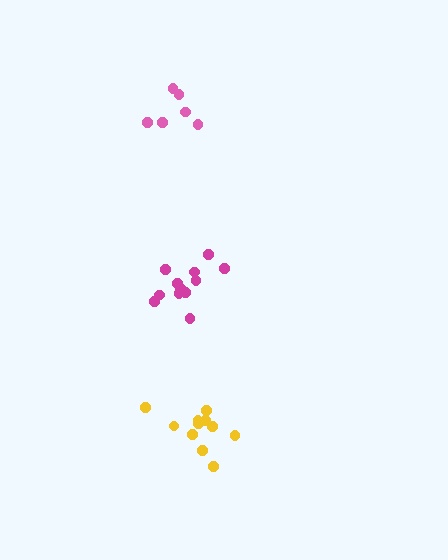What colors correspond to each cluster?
The clusters are colored: pink, yellow, magenta.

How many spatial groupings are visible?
There are 3 spatial groupings.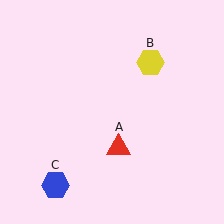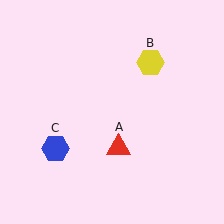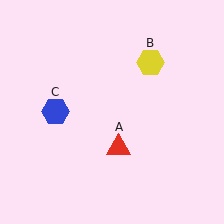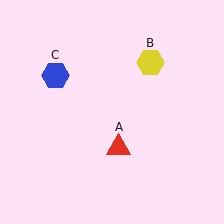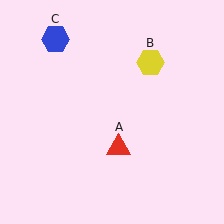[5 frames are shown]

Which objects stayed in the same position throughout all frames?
Red triangle (object A) and yellow hexagon (object B) remained stationary.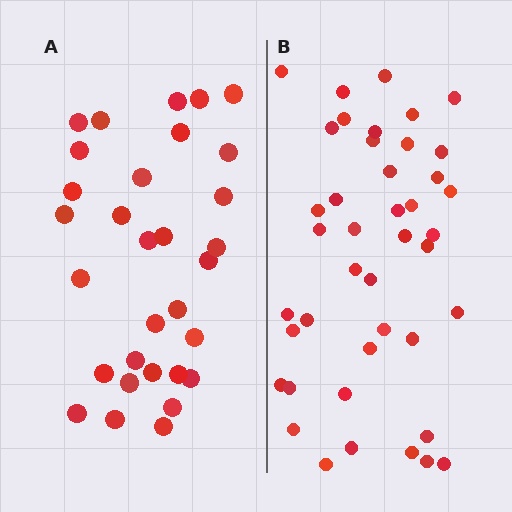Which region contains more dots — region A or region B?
Region B (the right region) has more dots.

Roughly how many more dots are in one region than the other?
Region B has roughly 12 or so more dots than region A.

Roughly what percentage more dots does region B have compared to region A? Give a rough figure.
About 35% more.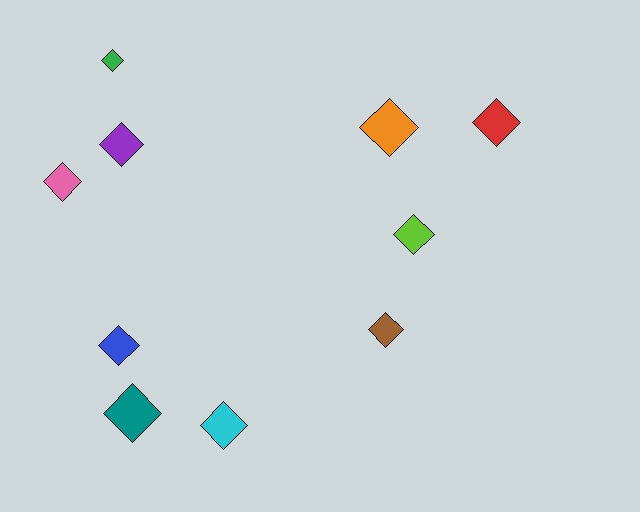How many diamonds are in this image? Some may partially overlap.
There are 10 diamonds.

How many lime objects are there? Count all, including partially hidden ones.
There is 1 lime object.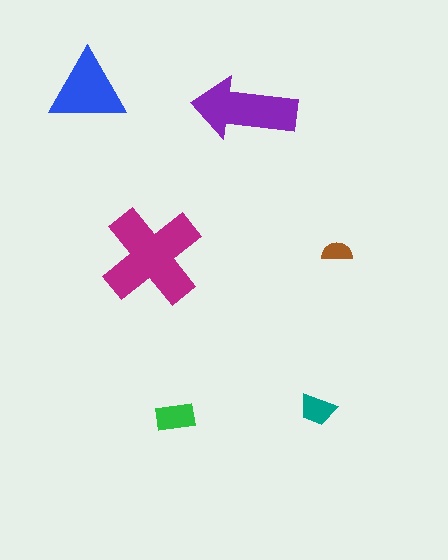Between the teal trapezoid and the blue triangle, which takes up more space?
The blue triangle.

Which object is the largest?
The magenta cross.